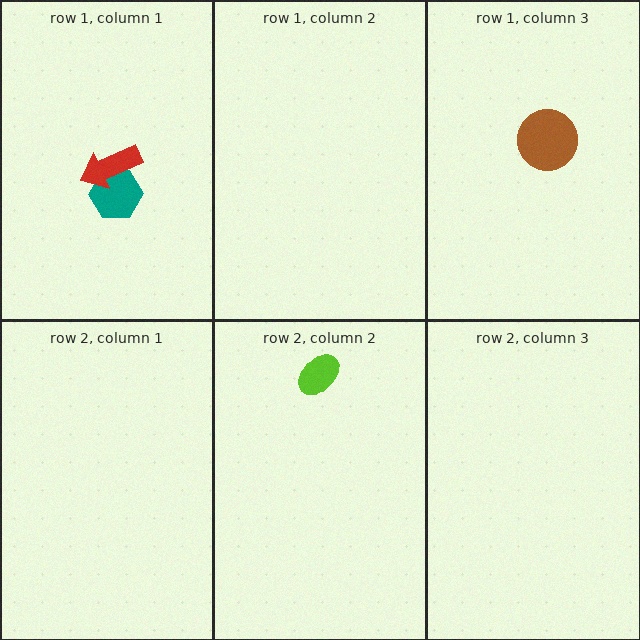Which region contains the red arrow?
The row 1, column 1 region.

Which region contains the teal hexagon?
The row 1, column 1 region.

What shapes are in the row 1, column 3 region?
The brown circle.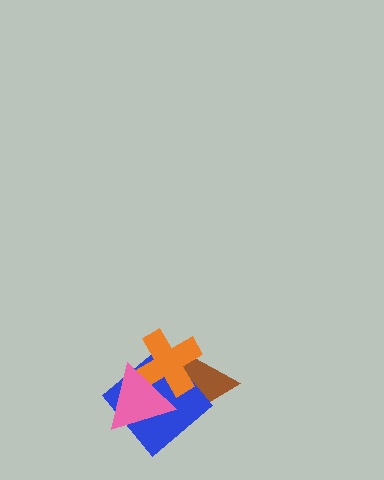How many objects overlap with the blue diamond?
3 objects overlap with the blue diamond.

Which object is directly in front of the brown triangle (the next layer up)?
The blue diamond is directly in front of the brown triangle.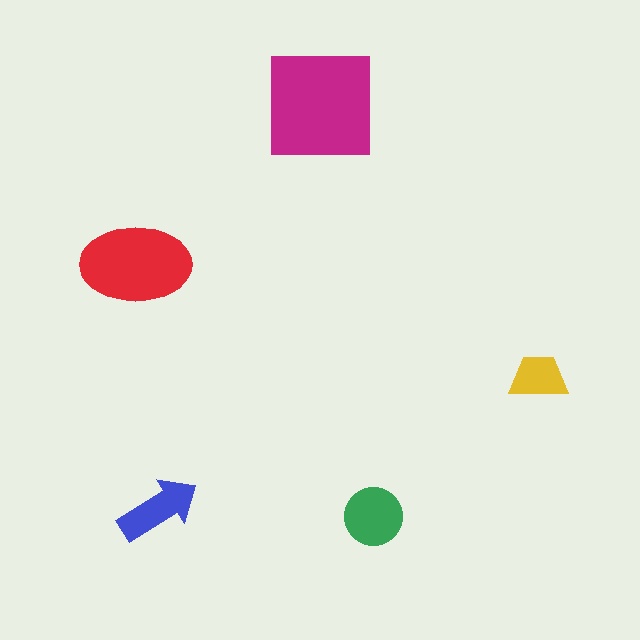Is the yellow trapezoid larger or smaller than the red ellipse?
Smaller.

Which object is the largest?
The magenta square.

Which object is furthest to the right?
The yellow trapezoid is rightmost.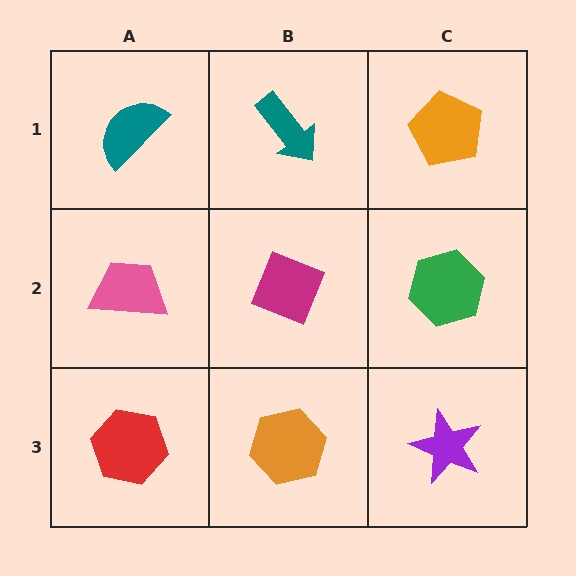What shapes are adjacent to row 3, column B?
A magenta diamond (row 2, column B), a red hexagon (row 3, column A), a purple star (row 3, column C).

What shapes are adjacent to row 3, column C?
A green hexagon (row 2, column C), an orange hexagon (row 3, column B).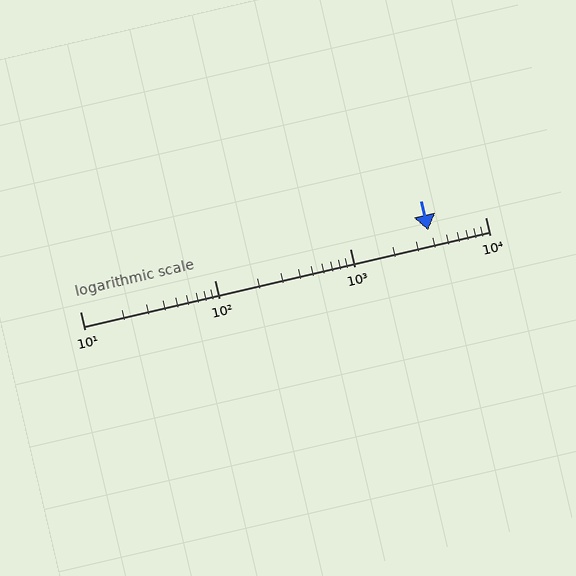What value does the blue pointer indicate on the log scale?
The pointer indicates approximately 3800.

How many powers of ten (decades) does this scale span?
The scale spans 3 decades, from 10 to 10000.